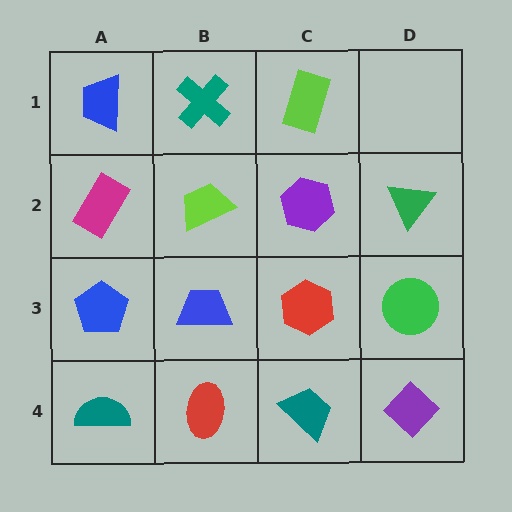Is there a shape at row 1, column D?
No, that cell is empty.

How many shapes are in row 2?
4 shapes.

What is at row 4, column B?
A red ellipse.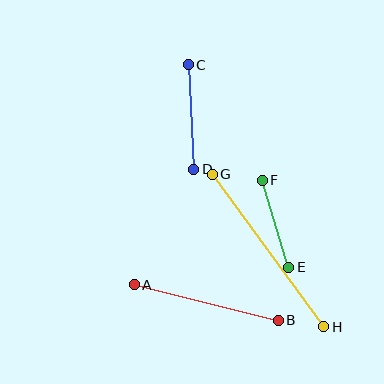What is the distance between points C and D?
The distance is approximately 105 pixels.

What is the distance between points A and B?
The distance is approximately 149 pixels.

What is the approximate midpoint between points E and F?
The midpoint is at approximately (276, 224) pixels.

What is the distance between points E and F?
The distance is approximately 91 pixels.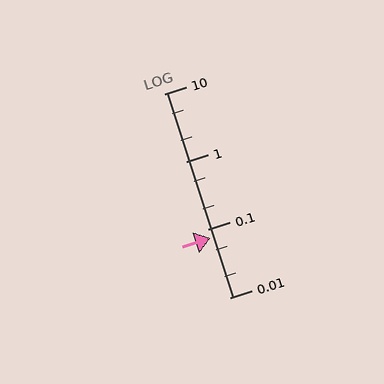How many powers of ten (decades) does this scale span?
The scale spans 3 decades, from 0.01 to 10.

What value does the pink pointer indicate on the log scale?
The pointer indicates approximately 0.074.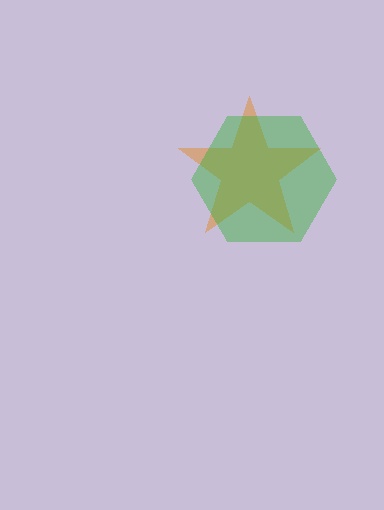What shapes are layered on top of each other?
The layered shapes are: an orange star, a green hexagon.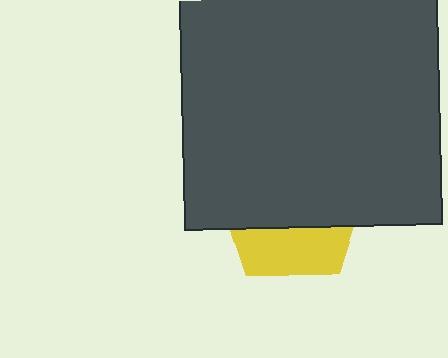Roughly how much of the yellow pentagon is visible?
A small part of it is visible (roughly 35%).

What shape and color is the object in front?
The object in front is a dark gray square.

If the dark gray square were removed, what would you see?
You would see the complete yellow pentagon.